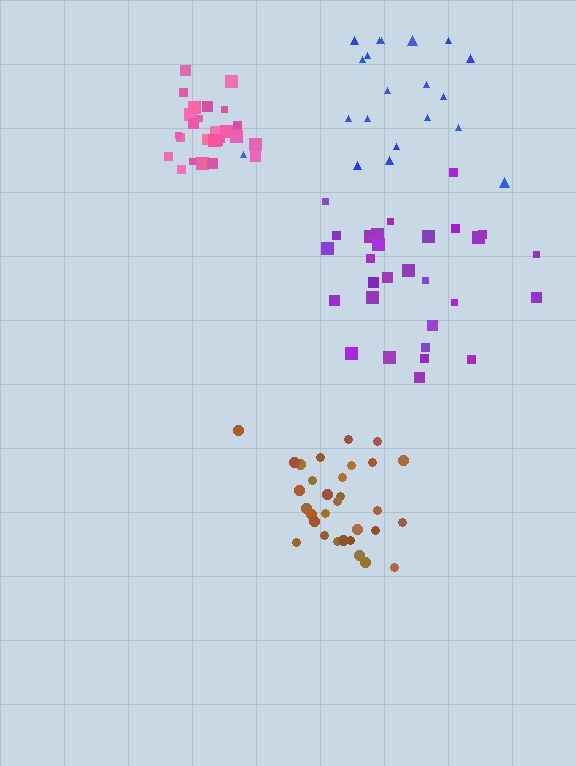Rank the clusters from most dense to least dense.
pink, brown, purple, blue.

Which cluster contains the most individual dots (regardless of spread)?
Brown (31).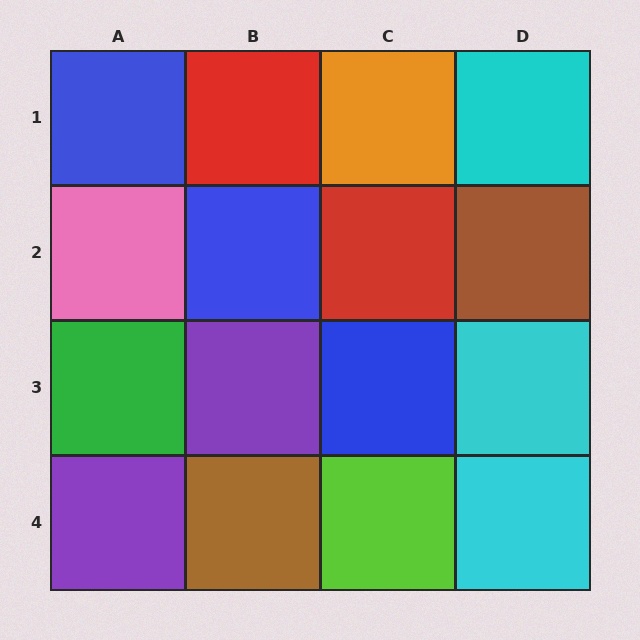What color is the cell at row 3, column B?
Purple.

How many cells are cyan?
3 cells are cyan.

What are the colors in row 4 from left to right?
Purple, brown, lime, cyan.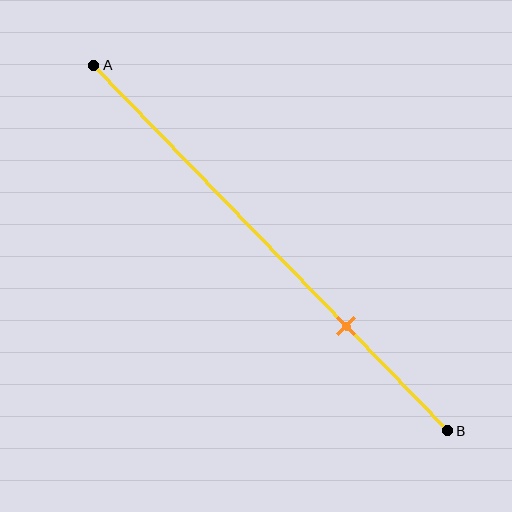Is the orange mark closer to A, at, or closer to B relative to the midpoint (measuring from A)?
The orange mark is closer to point B than the midpoint of segment AB.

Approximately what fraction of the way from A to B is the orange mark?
The orange mark is approximately 70% of the way from A to B.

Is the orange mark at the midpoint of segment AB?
No, the mark is at about 70% from A, not at the 50% midpoint.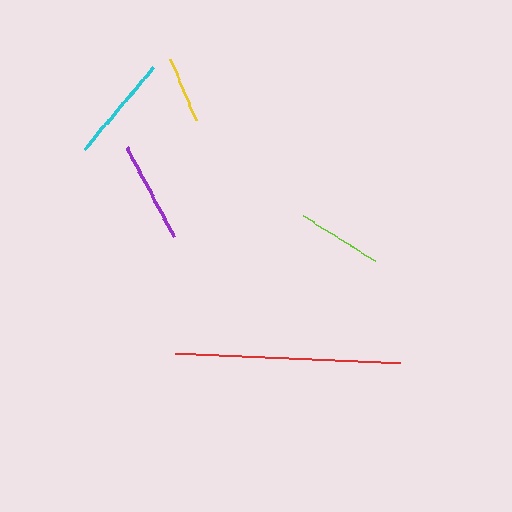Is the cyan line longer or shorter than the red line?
The red line is longer than the cyan line.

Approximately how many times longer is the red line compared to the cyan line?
The red line is approximately 2.1 times the length of the cyan line.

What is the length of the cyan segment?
The cyan segment is approximately 106 pixels long.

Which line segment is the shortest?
The yellow line is the shortest at approximately 67 pixels.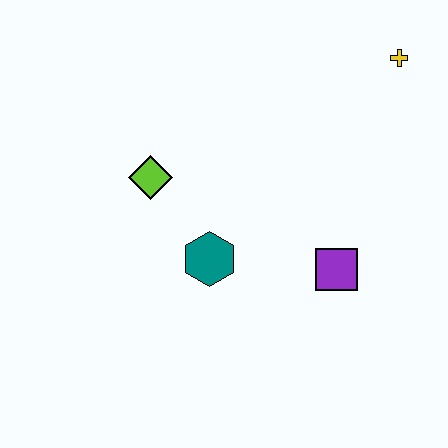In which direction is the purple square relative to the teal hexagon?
The purple square is to the right of the teal hexagon.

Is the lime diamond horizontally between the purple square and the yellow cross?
No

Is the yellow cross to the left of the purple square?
No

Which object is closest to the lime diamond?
The teal hexagon is closest to the lime diamond.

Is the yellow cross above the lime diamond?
Yes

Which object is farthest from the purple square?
The yellow cross is farthest from the purple square.